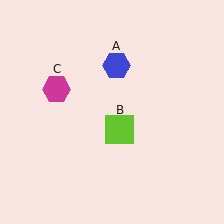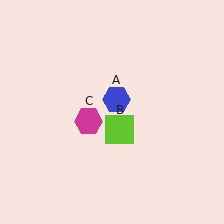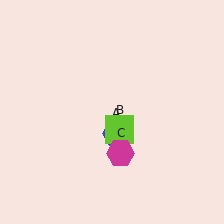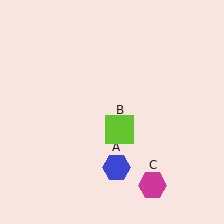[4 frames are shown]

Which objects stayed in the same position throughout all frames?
Lime square (object B) remained stationary.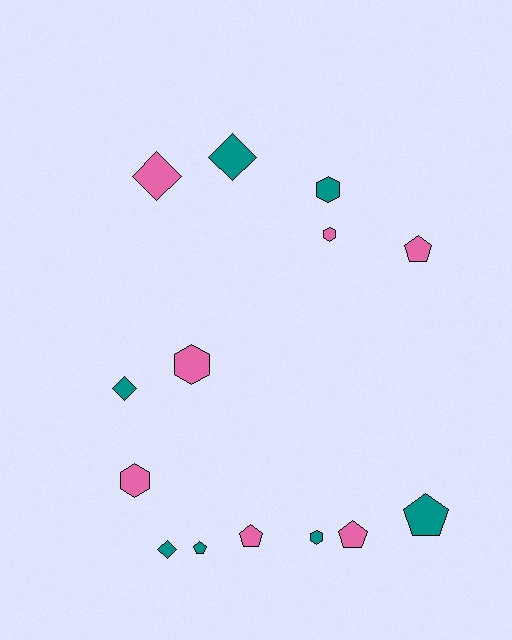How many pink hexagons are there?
There are 3 pink hexagons.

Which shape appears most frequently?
Pentagon, with 5 objects.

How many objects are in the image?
There are 14 objects.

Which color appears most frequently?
Teal, with 7 objects.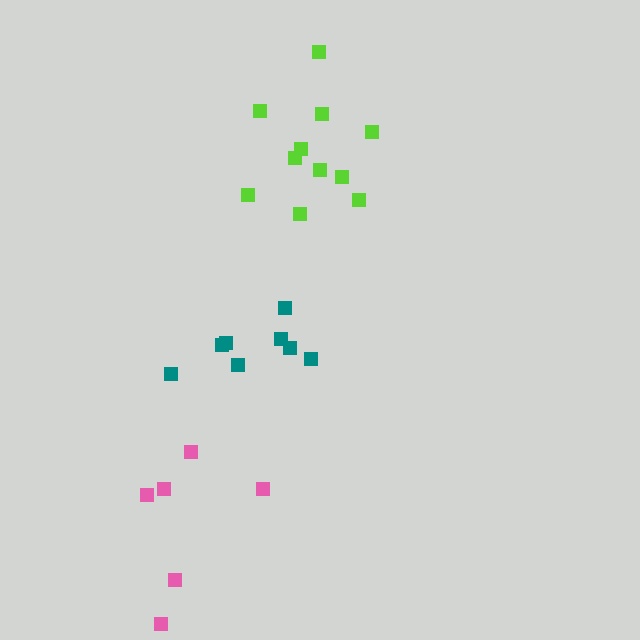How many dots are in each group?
Group 1: 6 dots, Group 2: 8 dots, Group 3: 11 dots (25 total).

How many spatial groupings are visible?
There are 3 spatial groupings.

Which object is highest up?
The lime cluster is topmost.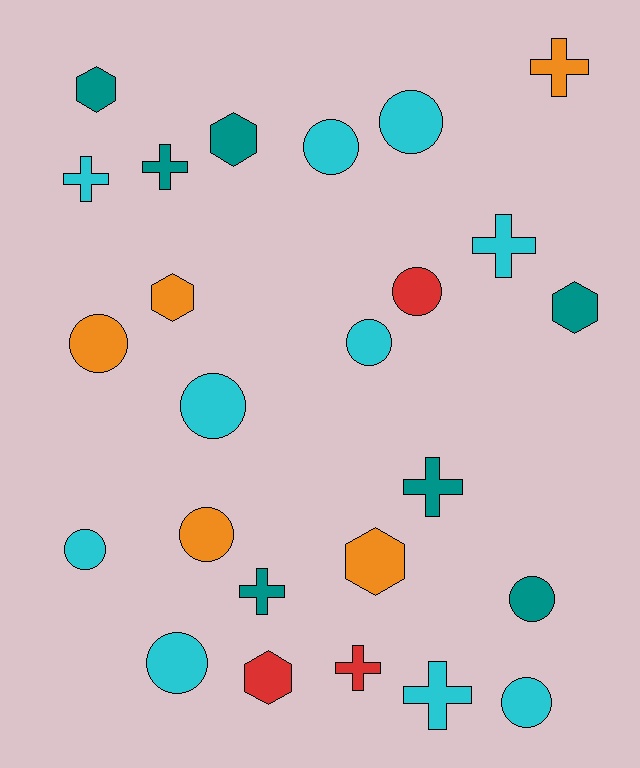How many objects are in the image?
There are 25 objects.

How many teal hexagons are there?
There are 3 teal hexagons.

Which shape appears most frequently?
Circle, with 11 objects.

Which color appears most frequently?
Cyan, with 10 objects.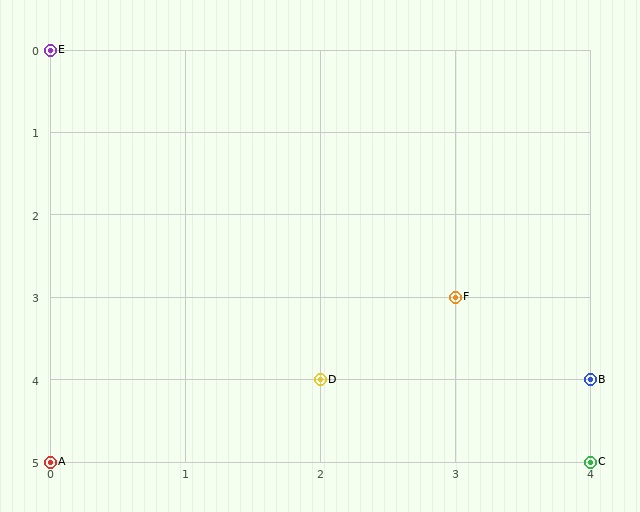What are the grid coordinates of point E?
Point E is at grid coordinates (0, 0).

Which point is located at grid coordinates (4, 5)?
Point C is at (4, 5).